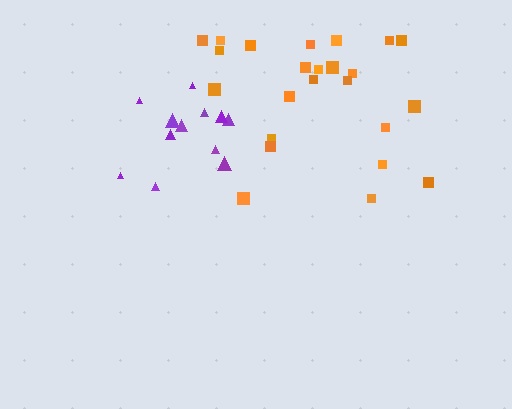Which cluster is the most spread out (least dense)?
Orange.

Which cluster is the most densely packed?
Purple.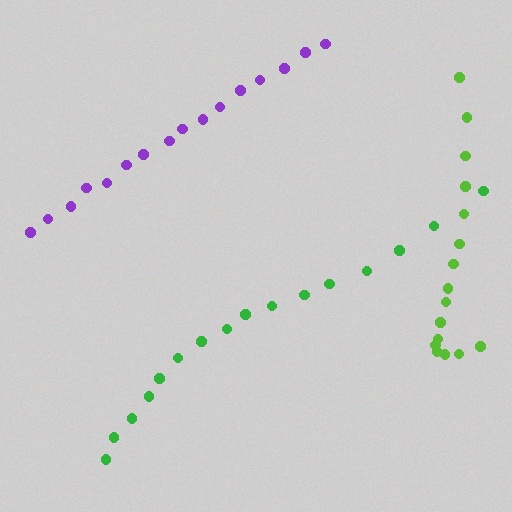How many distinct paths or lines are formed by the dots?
There are 3 distinct paths.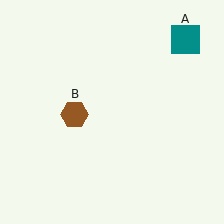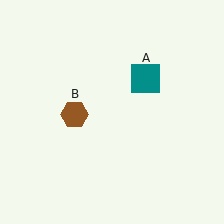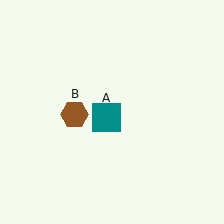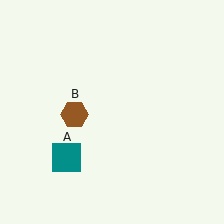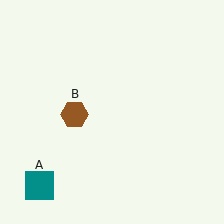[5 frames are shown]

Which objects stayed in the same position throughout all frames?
Brown hexagon (object B) remained stationary.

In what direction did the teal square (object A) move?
The teal square (object A) moved down and to the left.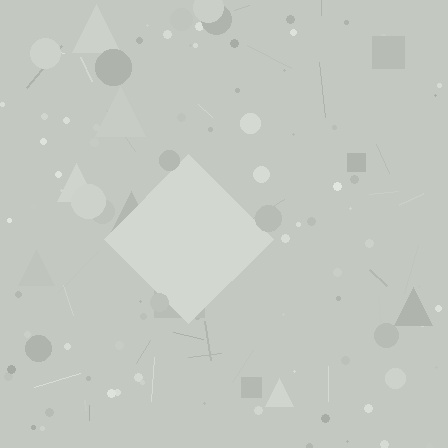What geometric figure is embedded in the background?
A diamond is embedded in the background.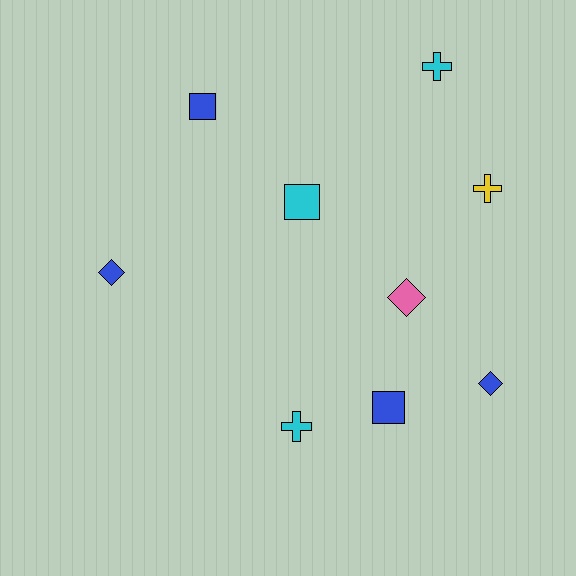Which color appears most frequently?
Blue, with 4 objects.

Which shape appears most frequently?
Square, with 3 objects.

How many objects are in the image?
There are 9 objects.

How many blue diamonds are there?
There are 2 blue diamonds.